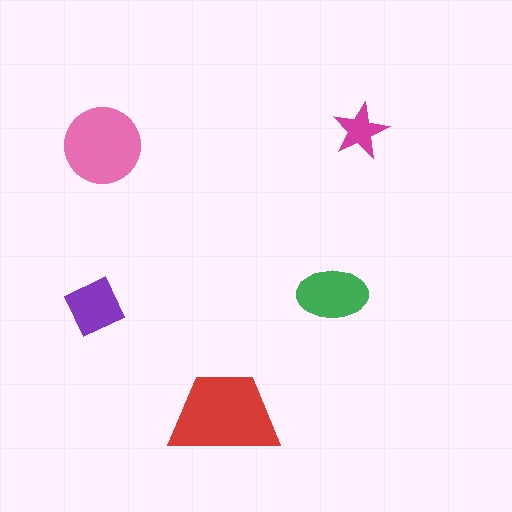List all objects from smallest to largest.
The magenta star, the purple square, the green ellipse, the pink circle, the red trapezoid.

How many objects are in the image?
There are 5 objects in the image.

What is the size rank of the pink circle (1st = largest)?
2nd.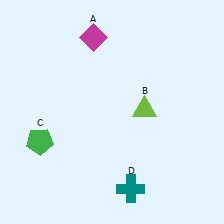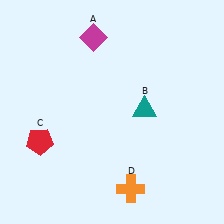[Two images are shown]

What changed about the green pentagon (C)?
In Image 1, C is green. In Image 2, it changed to red.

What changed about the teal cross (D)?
In Image 1, D is teal. In Image 2, it changed to orange.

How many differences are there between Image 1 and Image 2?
There are 3 differences between the two images.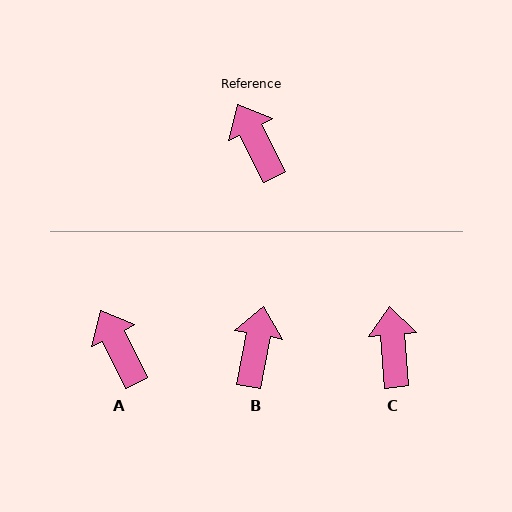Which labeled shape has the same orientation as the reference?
A.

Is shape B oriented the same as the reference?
No, it is off by about 37 degrees.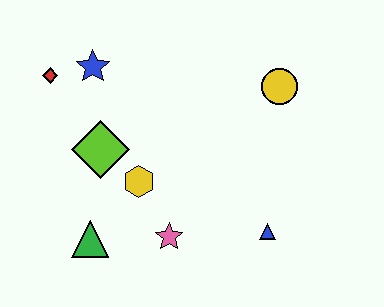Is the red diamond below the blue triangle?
No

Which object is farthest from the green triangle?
The yellow circle is farthest from the green triangle.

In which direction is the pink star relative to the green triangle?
The pink star is to the right of the green triangle.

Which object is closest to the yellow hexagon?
The lime diamond is closest to the yellow hexagon.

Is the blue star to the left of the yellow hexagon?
Yes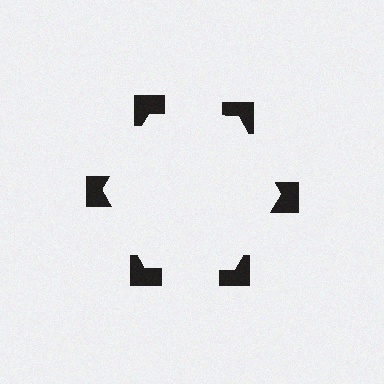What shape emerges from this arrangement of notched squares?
An illusory hexagon — its edges are inferred from the aligned wedge cuts in the notched squares, not physically drawn.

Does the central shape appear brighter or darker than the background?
It typically appears slightly brighter than the background, even though no actual brightness change is drawn.